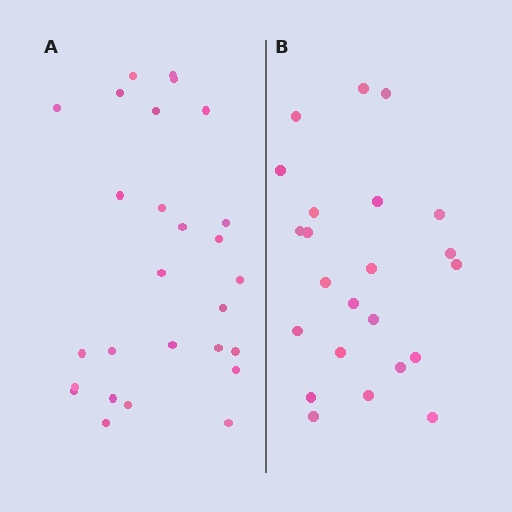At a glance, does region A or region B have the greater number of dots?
Region A (the left region) has more dots.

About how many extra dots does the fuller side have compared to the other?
Region A has about 4 more dots than region B.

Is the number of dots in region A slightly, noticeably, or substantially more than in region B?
Region A has only slightly more — the two regions are fairly close. The ratio is roughly 1.2 to 1.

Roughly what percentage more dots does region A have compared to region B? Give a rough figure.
About 15% more.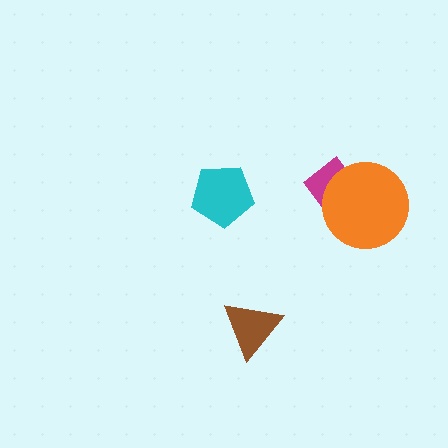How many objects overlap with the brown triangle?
0 objects overlap with the brown triangle.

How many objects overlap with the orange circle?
1 object overlaps with the orange circle.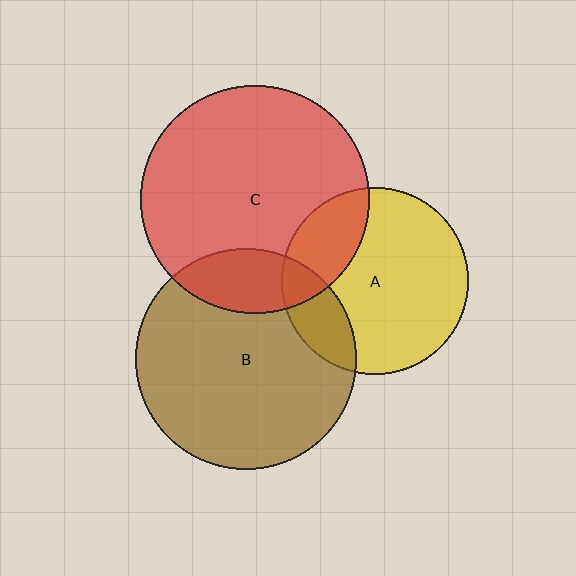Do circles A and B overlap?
Yes.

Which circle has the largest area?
Circle C (red).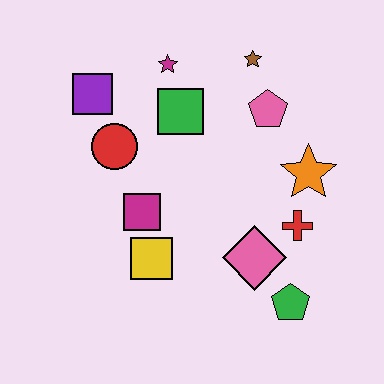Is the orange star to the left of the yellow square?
No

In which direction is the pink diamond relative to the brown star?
The pink diamond is below the brown star.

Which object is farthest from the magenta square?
The brown star is farthest from the magenta square.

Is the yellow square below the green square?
Yes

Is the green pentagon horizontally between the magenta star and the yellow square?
No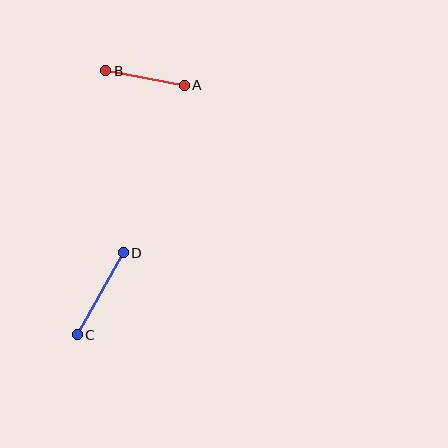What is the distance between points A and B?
The distance is approximately 80 pixels.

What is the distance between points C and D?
The distance is approximately 94 pixels.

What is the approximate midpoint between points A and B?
The midpoint is at approximately (145, 78) pixels.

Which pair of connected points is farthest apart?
Points C and D are farthest apart.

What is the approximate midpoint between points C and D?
The midpoint is at approximately (100, 294) pixels.